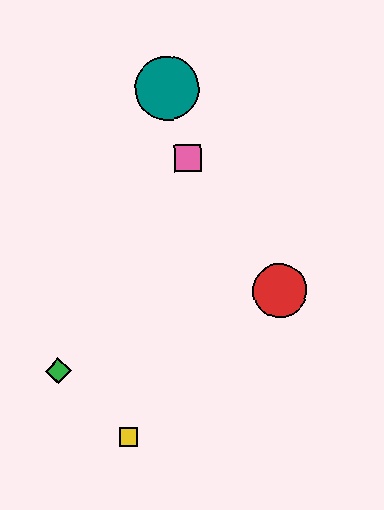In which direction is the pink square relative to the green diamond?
The pink square is above the green diamond.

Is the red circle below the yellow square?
No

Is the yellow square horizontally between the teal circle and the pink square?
No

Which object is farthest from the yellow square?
The teal circle is farthest from the yellow square.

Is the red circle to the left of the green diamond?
No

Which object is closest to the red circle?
The pink square is closest to the red circle.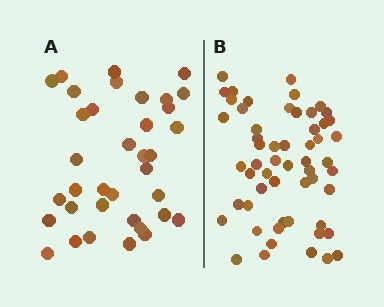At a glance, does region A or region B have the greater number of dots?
Region B (the right region) has more dots.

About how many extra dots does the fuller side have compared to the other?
Region B has approximately 20 more dots than region A.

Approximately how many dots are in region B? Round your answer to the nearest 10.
About 60 dots. (The exact count is 56, which rounds to 60.)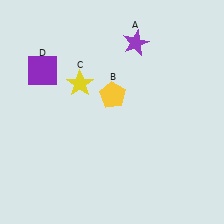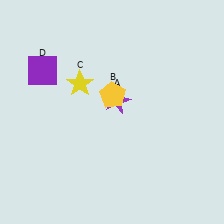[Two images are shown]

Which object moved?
The purple star (A) moved down.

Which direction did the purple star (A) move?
The purple star (A) moved down.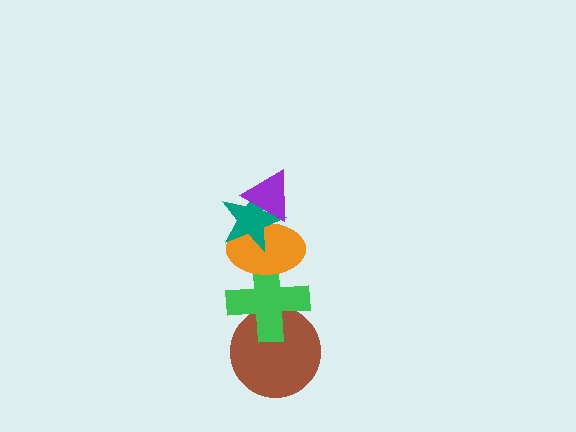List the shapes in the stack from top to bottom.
From top to bottom: the purple triangle, the teal star, the orange ellipse, the green cross, the brown circle.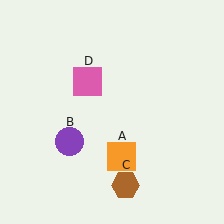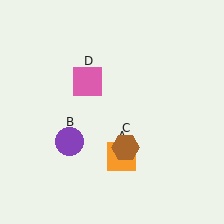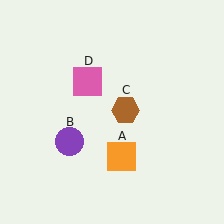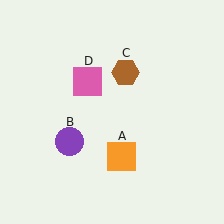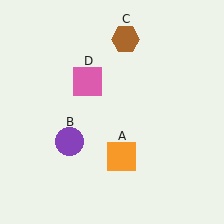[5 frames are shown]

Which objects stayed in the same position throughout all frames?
Orange square (object A) and purple circle (object B) and pink square (object D) remained stationary.